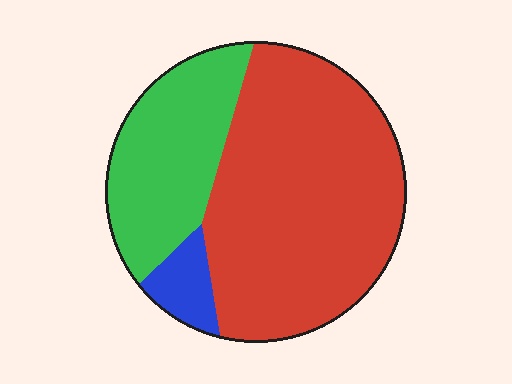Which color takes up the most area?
Red, at roughly 65%.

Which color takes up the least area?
Blue, at roughly 5%.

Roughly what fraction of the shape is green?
Green takes up about one quarter (1/4) of the shape.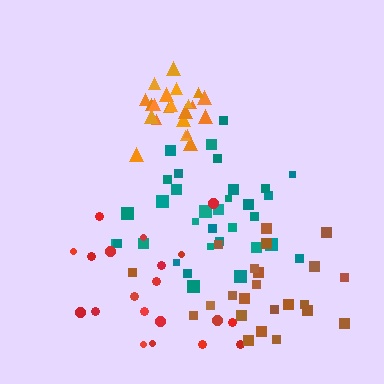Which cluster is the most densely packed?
Orange.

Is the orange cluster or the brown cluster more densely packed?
Orange.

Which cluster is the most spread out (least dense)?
Red.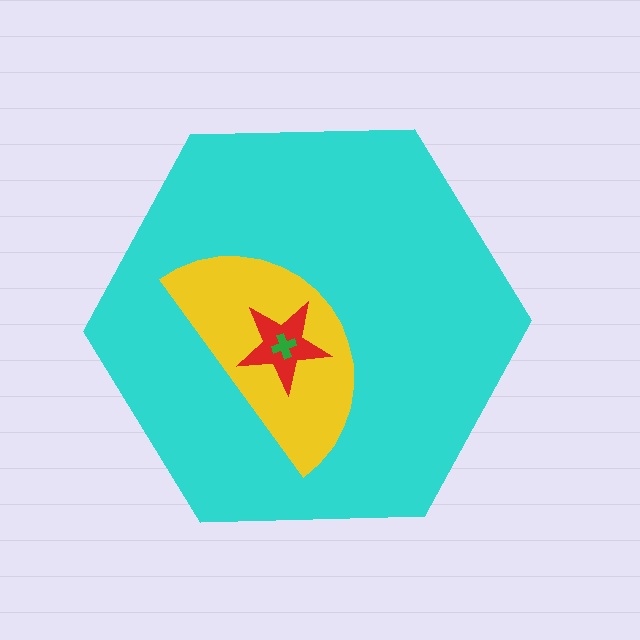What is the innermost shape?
The green cross.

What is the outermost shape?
The cyan hexagon.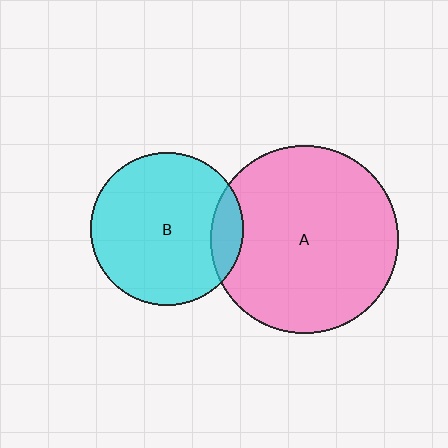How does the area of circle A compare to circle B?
Approximately 1.5 times.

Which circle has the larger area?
Circle A (pink).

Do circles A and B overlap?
Yes.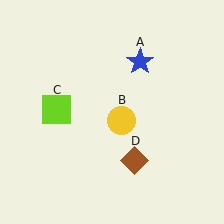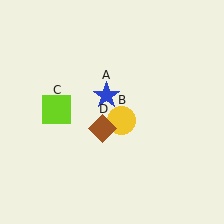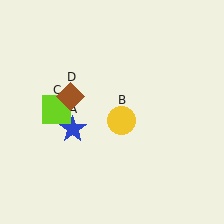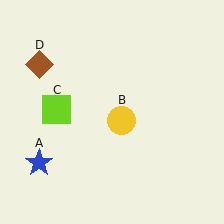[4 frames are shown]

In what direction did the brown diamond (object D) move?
The brown diamond (object D) moved up and to the left.